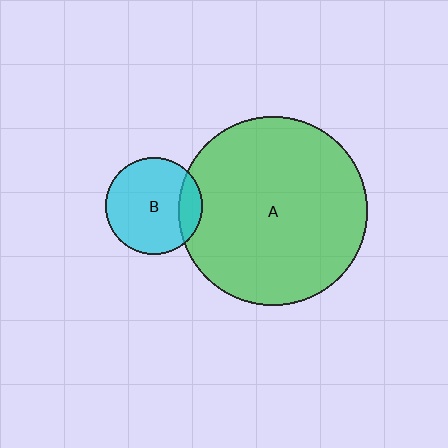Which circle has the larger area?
Circle A (green).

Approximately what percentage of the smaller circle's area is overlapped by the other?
Approximately 15%.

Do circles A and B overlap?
Yes.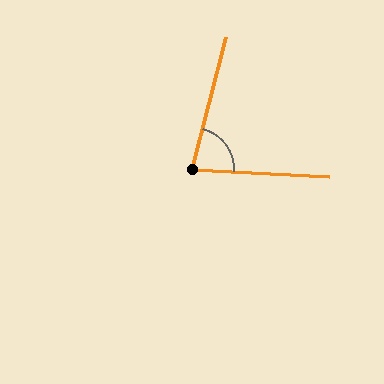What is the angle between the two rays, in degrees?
Approximately 79 degrees.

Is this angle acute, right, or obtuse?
It is acute.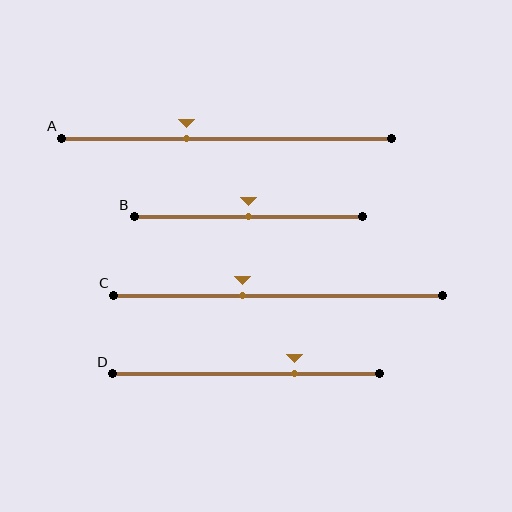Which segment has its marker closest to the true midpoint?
Segment B has its marker closest to the true midpoint.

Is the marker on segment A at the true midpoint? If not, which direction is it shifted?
No, the marker on segment A is shifted to the left by about 12% of the segment length.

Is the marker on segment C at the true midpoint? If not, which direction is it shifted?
No, the marker on segment C is shifted to the left by about 11% of the segment length.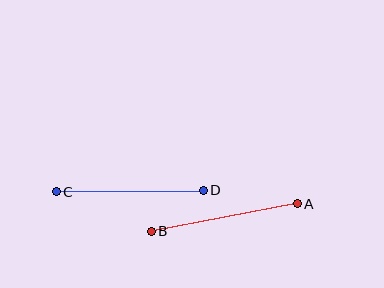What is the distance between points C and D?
The distance is approximately 147 pixels.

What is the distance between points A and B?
The distance is approximately 149 pixels.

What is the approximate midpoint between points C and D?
The midpoint is at approximately (130, 191) pixels.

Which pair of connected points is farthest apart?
Points A and B are farthest apart.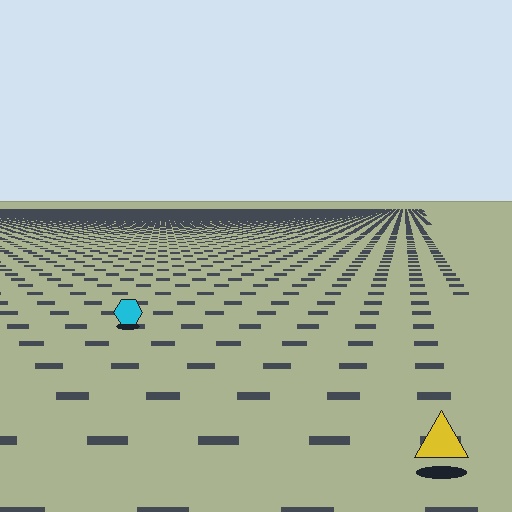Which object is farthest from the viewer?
The cyan hexagon is farthest from the viewer. It appears smaller and the ground texture around it is denser.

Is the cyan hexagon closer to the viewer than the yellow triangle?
No. The yellow triangle is closer — you can tell from the texture gradient: the ground texture is coarser near it.